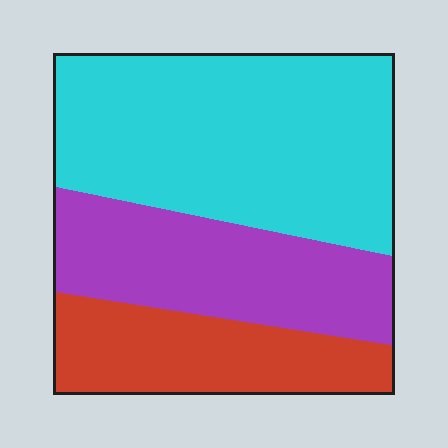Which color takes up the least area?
Red, at roughly 20%.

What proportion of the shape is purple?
Purple covers 28% of the shape.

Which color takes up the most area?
Cyan, at roughly 50%.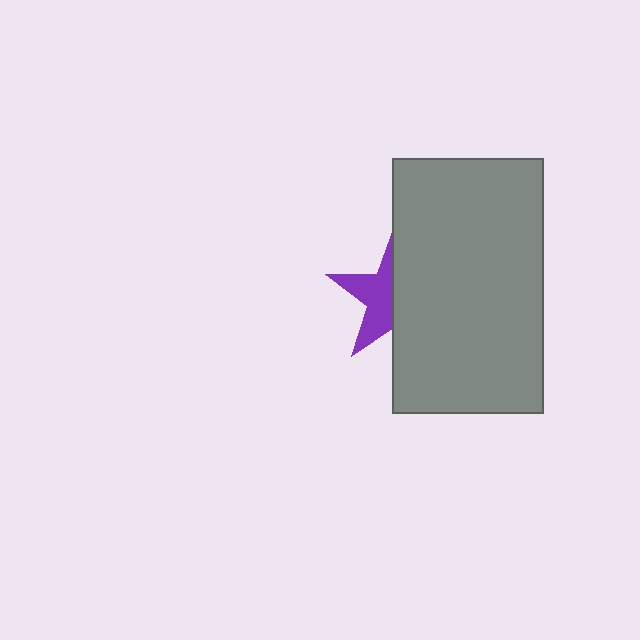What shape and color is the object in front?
The object in front is a gray rectangle.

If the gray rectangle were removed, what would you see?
You would see the complete purple star.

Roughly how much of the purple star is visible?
A small part of it is visible (roughly 45%).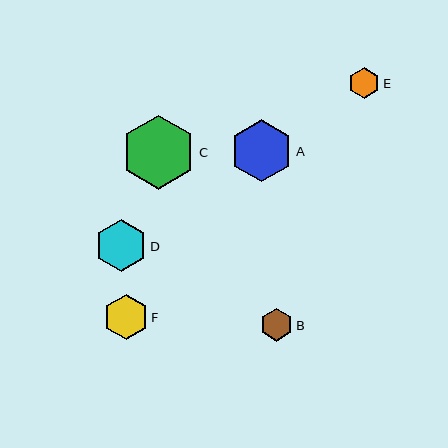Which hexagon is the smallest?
Hexagon E is the smallest with a size of approximately 32 pixels.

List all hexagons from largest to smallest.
From largest to smallest: C, A, D, F, B, E.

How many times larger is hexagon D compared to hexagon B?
Hexagon D is approximately 1.6 times the size of hexagon B.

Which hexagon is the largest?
Hexagon C is the largest with a size of approximately 74 pixels.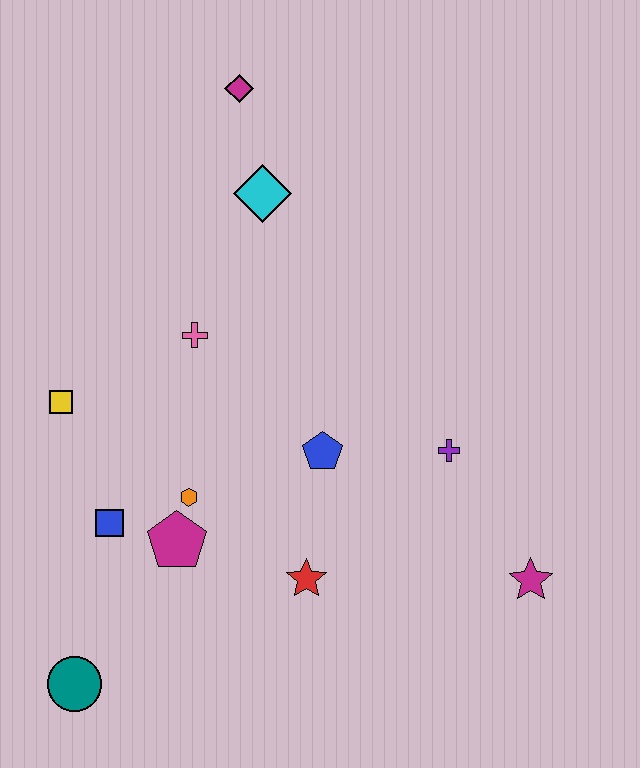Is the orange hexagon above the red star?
Yes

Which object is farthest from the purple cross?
The teal circle is farthest from the purple cross.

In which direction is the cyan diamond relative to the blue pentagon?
The cyan diamond is above the blue pentagon.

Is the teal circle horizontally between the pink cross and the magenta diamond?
No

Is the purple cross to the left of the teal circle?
No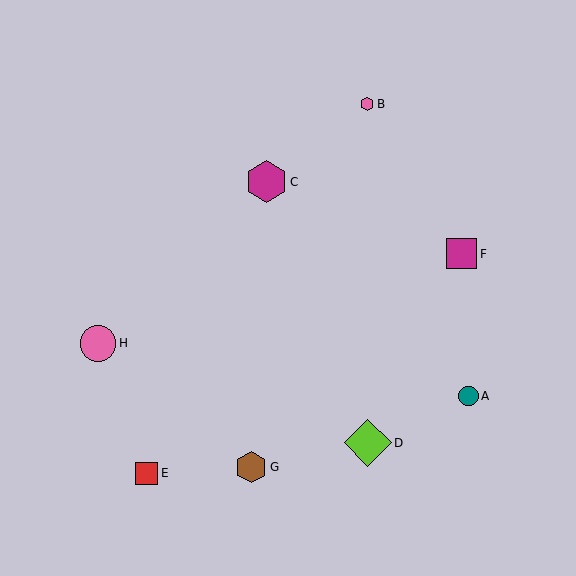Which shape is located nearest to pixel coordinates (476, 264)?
The magenta square (labeled F) at (462, 254) is nearest to that location.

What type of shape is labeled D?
Shape D is a lime diamond.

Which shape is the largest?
The lime diamond (labeled D) is the largest.